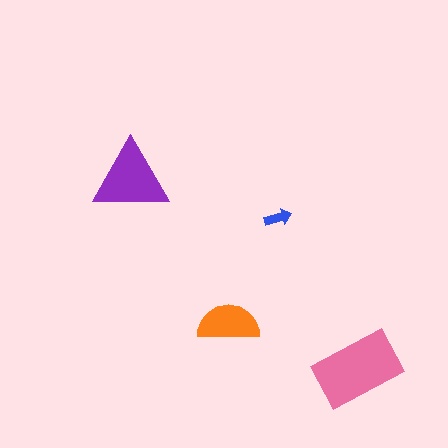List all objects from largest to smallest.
The pink rectangle, the purple triangle, the orange semicircle, the blue arrow.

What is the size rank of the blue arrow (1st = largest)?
4th.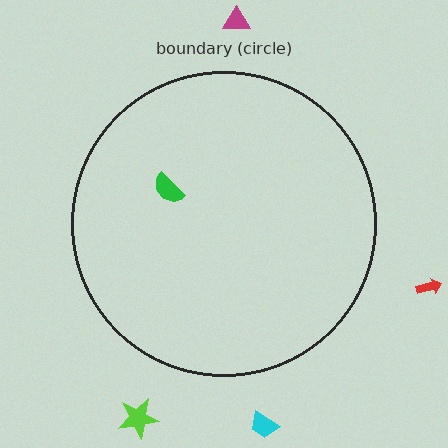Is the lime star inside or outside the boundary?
Outside.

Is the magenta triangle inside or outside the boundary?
Outside.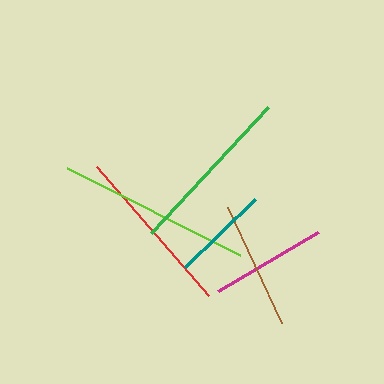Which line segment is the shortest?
The teal line is the shortest at approximately 97 pixels.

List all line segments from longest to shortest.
From longest to shortest: lime, green, red, brown, magenta, teal.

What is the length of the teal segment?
The teal segment is approximately 97 pixels long.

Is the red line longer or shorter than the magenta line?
The red line is longer than the magenta line.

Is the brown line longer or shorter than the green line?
The green line is longer than the brown line.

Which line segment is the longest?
The lime line is the longest at approximately 194 pixels.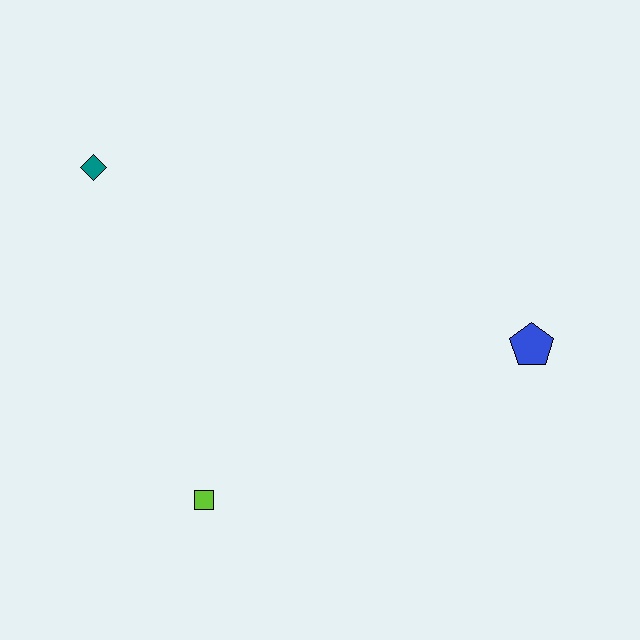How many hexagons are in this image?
There are no hexagons.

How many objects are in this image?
There are 3 objects.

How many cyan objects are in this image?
There are no cyan objects.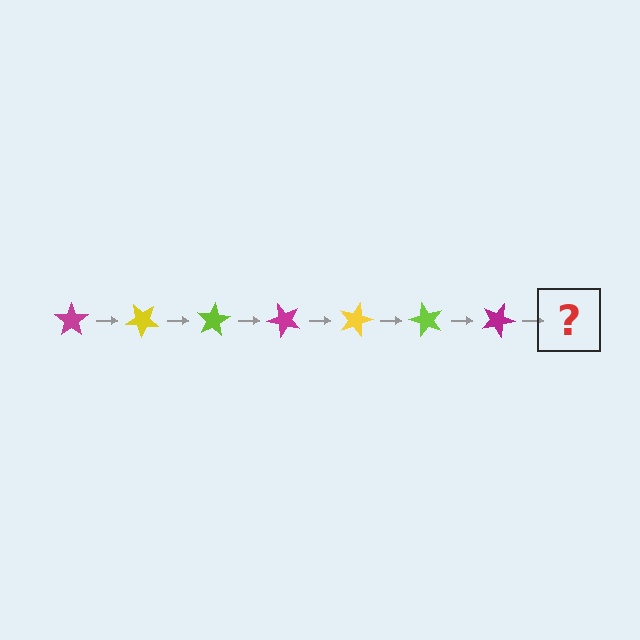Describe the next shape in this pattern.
It should be a yellow star, rotated 280 degrees from the start.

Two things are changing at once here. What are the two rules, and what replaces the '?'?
The two rules are that it rotates 40 degrees each step and the color cycles through magenta, yellow, and lime. The '?' should be a yellow star, rotated 280 degrees from the start.